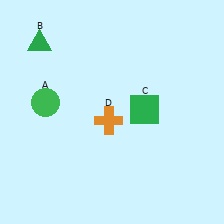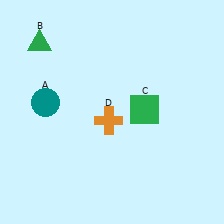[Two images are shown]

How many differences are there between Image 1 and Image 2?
There is 1 difference between the two images.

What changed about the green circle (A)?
In Image 1, A is green. In Image 2, it changed to teal.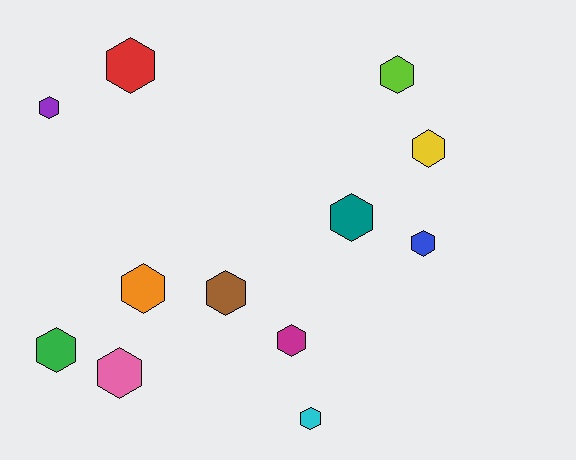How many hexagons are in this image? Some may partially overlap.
There are 12 hexagons.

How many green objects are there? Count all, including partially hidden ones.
There is 1 green object.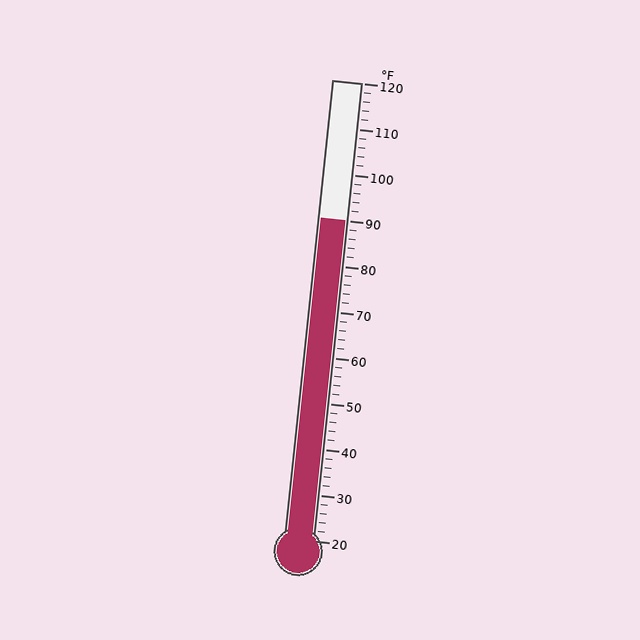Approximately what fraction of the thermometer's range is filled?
The thermometer is filled to approximately 70% of its range.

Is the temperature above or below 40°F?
The temperature is above 40°F.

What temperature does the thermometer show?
The thermometer shows approximately 90°F.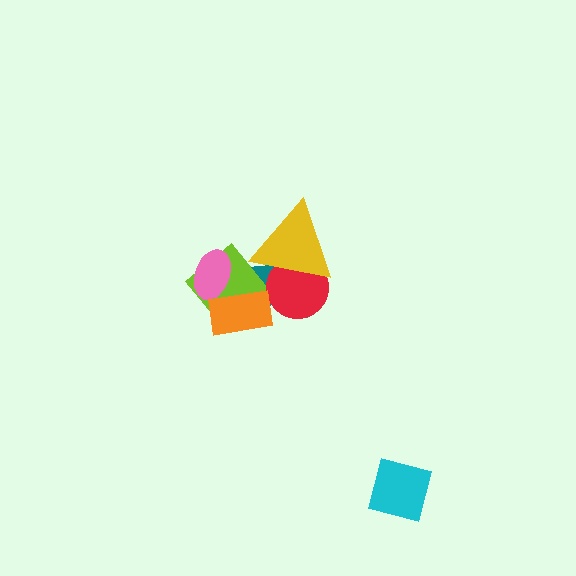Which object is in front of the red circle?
The yellow triangle is in front of the red circle.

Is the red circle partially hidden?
Yes, it is partially covered by another shape.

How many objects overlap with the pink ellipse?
3 objects overlap with the pink ellipse.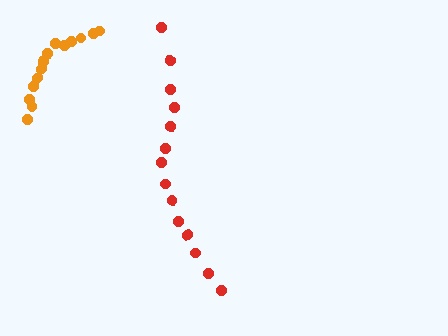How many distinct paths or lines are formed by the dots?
There are 2 distinct paths.